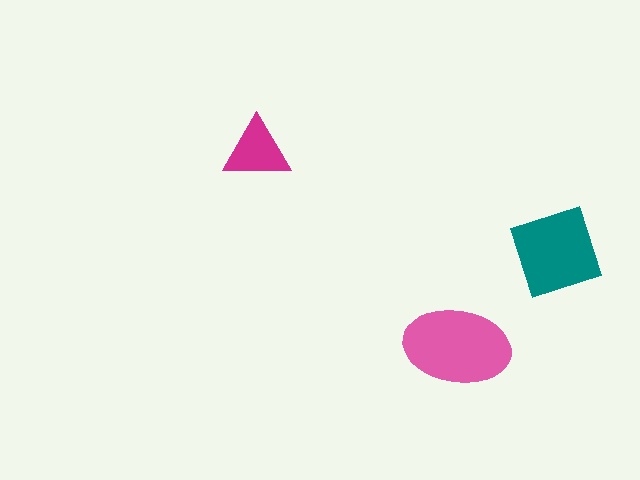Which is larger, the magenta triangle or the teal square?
The teal square.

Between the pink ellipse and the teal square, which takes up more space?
The pink ellipse.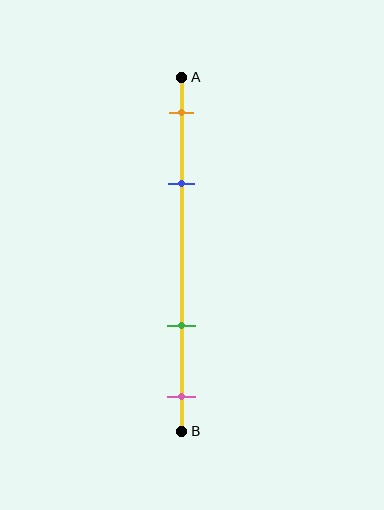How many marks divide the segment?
There are 4 marks dividing the segment.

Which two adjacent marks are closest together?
The orange and blue marks are the closest adjacent pair.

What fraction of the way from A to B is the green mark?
The green mark is approximately 70% (0.7) of the way from A to B.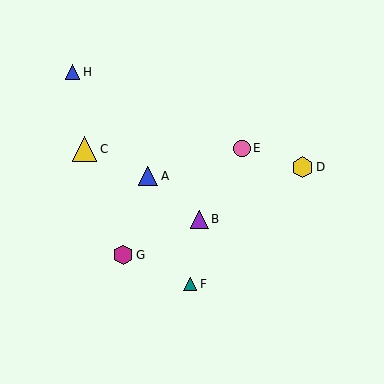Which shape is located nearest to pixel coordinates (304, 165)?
The yellow hexagon (labeled D) at (303, 167) is nearest to that location.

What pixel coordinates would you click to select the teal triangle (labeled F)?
Click at (190, 284) to select the teal triangle F.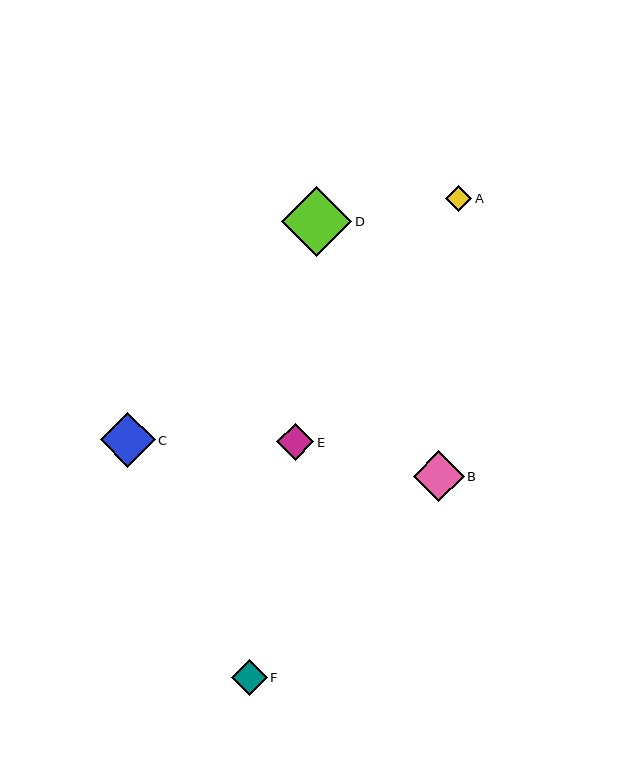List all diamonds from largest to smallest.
From largest to smallest: D, C, B, E, F, A.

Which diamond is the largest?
Diamond D is the largest with a size of approximately 70 pixels.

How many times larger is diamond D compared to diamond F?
Diamond D is approximately 1.9 times the size of diamond F.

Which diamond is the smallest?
Diamond A is the smallest with a size of approximately 26 pixels.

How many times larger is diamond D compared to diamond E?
Diamond D is approximately 1.9 times the size of diamond E.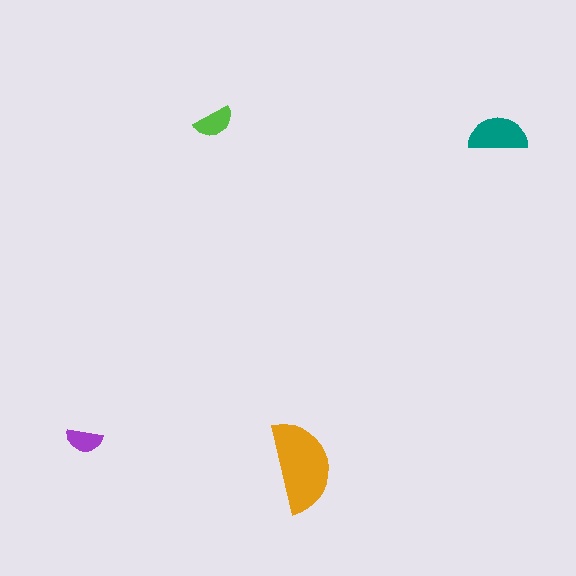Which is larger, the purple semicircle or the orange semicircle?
The orange one.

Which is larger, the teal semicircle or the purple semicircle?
The teal one.